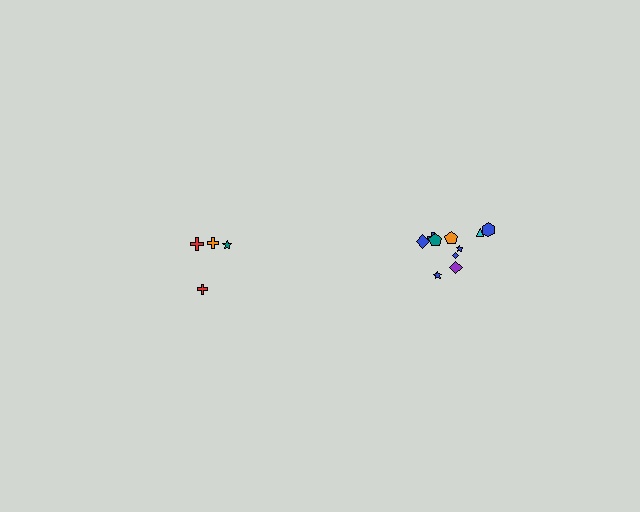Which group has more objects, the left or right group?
The right group.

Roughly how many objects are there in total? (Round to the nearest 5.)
Roughly 15 objects in total.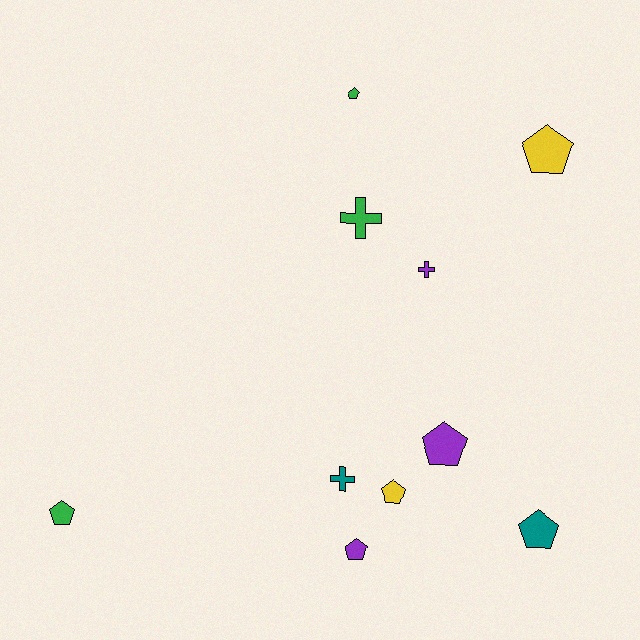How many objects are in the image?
There are 10 objects.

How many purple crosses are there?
There is 1 purple cross.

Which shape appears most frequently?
Pentagon, with 7 objects.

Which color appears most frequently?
Purple, with 3 objects.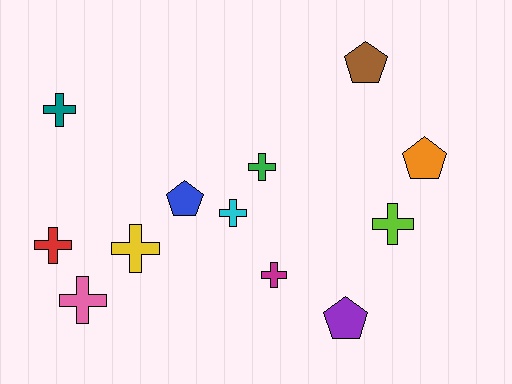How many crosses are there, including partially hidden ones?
There are 8 crosses.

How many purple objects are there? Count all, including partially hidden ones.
There is 1 purple object.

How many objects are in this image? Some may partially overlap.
There are 12 objects.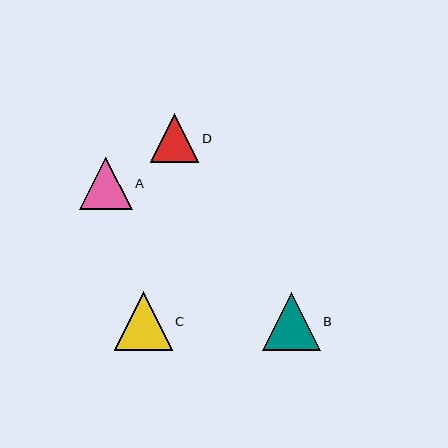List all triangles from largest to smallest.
From largest to smallest: C, B, A, D.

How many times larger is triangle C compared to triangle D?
Triangle C is approximately 1.2 times the size of triangle D.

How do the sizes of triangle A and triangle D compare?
Triangle A and triangle D are approximately the same size.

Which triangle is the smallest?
Triangle D is the smallest with a size of approximately 48 pixels.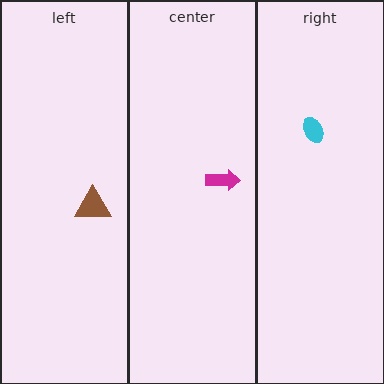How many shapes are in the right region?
1.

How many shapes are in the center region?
1.